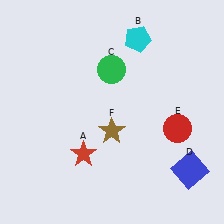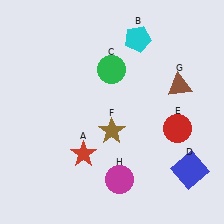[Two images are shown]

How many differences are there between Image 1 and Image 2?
There are 2 differences between the two images.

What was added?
A brown triangle (G), a magenta circle (H) were added in Image 2.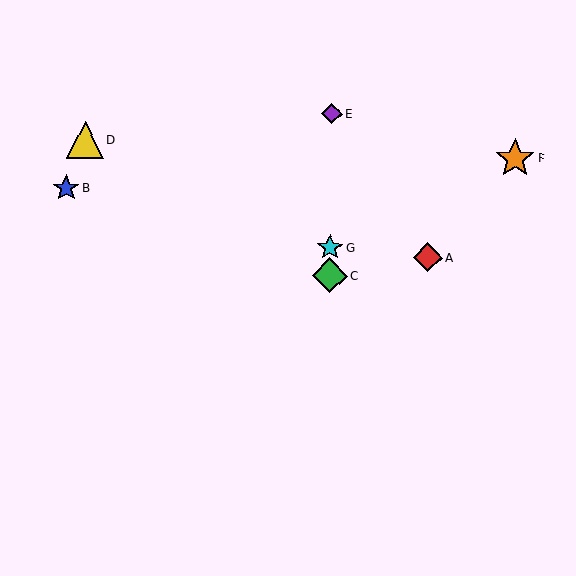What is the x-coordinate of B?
Object B is at x≈66.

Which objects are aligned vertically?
Objects C, E, G are aligned vertically.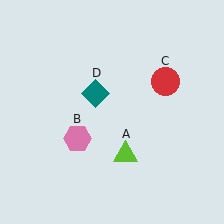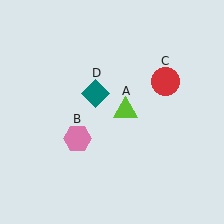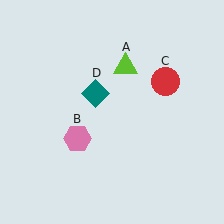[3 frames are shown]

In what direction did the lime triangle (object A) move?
The lime triangle (object A) moved up.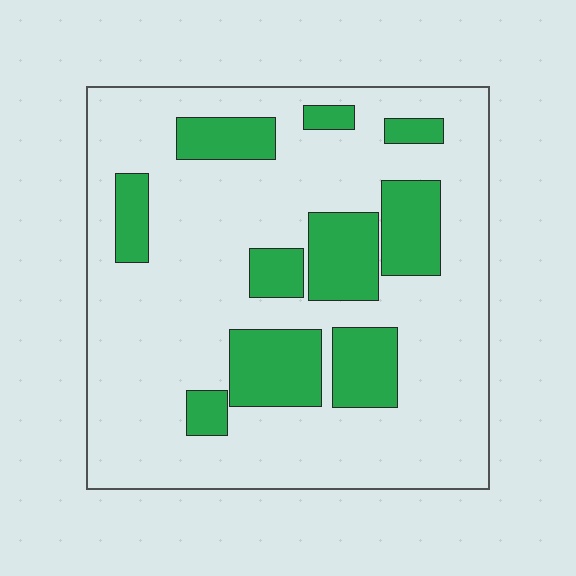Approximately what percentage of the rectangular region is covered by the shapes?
Approximately 25%.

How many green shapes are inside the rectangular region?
10.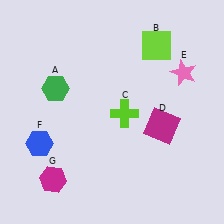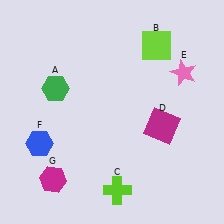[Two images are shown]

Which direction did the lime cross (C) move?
The lime cross (C) moved down.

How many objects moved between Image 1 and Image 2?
1 object moved between the two images.